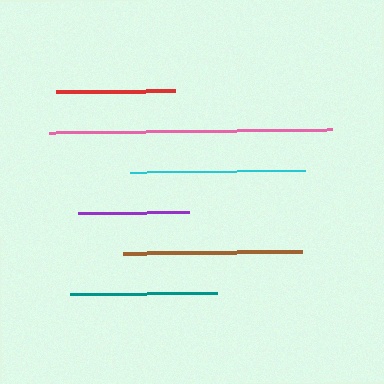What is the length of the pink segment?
The pink segment is approximately 283 pixels long.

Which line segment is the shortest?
The purple line is the shortest at approximately 111 pixels.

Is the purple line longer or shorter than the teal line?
The teal line is longer than the purple line.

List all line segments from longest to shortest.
From longest to shortest: pink, brown, cyan, teal, red, purple.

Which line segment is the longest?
The pink line is the longest at approximately 283 pixels.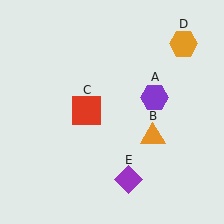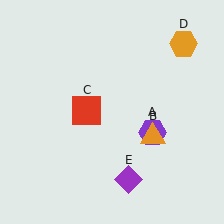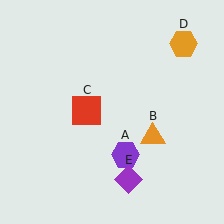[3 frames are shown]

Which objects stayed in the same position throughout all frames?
Orange triangle (object B) and red square (object C) and orange hexagon (object D) and purple diamond (object E) remained stationary.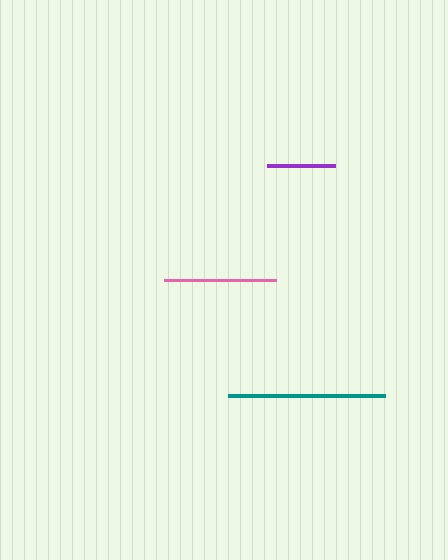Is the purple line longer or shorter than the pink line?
The pink line is longer than the purple line.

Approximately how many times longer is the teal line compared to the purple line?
The teal line is approximately 2.3 times the length of the purple line.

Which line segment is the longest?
The teal line is the longest at approximately 157 pixels.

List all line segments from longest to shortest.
From longest to shortest: teal, pink, purple.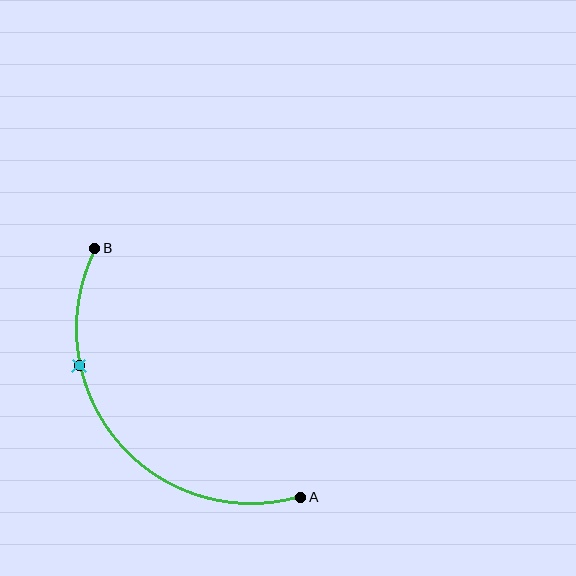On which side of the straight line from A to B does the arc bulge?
The arc bulges below and to the left of the straight line connecting A and B.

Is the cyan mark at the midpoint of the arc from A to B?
No. The cyan mark lies on the arc but is closer to endpoint B. The arc midpoint would be at the point on the curve equidistant along the arc from both A and B.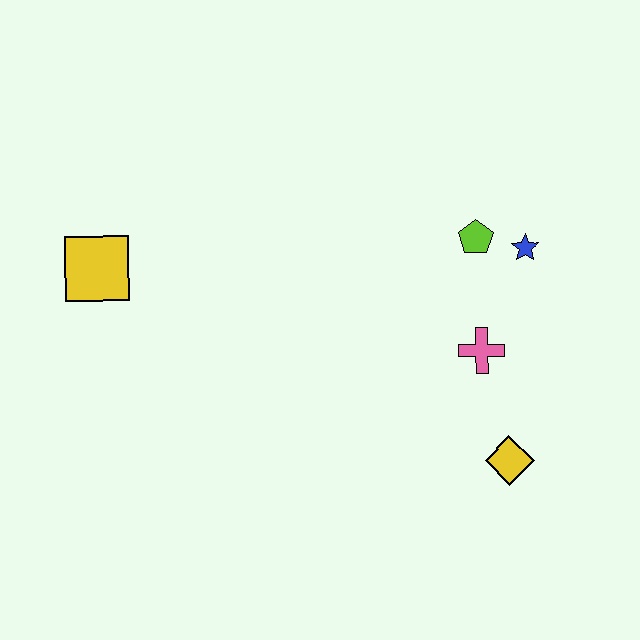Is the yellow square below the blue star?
Yes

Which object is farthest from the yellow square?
The yellow diamond is farthest from the yellow square.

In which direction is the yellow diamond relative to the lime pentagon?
The yellow diamond is below the lime pentagon.